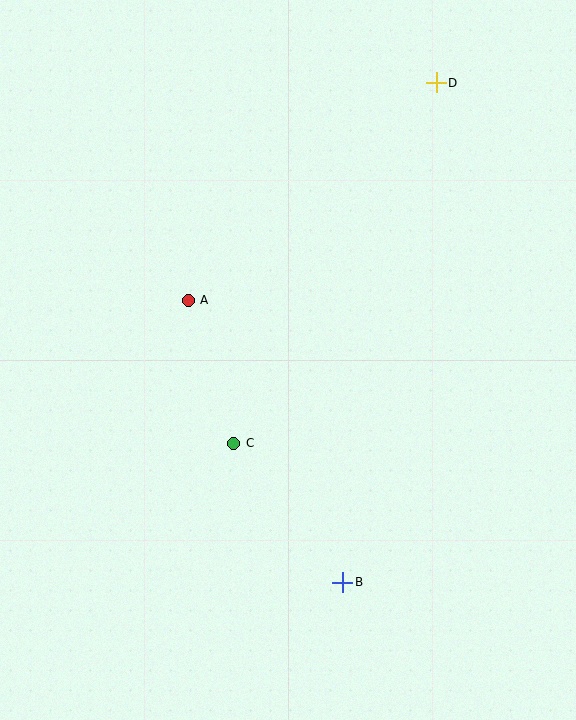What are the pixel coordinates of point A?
Point A is at (188, 300).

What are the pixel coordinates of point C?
Point C is at (234, 443).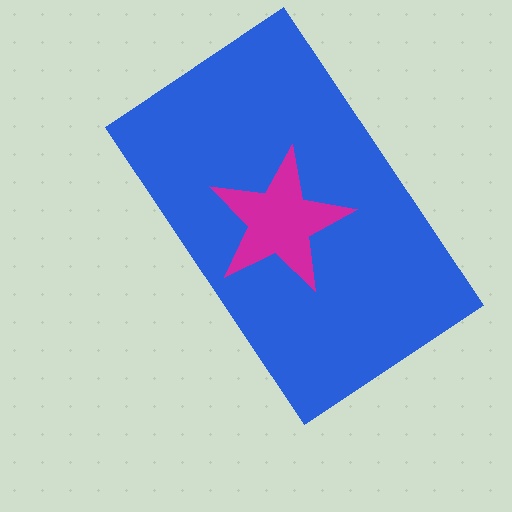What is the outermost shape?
The blue rectangle.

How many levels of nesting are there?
2.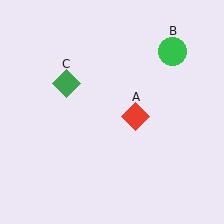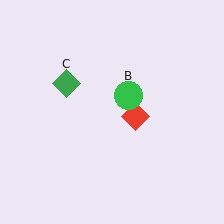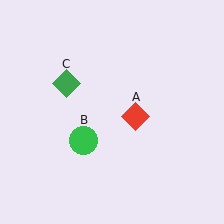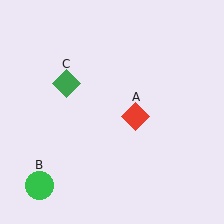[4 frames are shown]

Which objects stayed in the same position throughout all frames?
Red diamond (object A) and green diamond (object C) remained stationary.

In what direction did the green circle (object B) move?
The green circle (object B) moved down and to the left.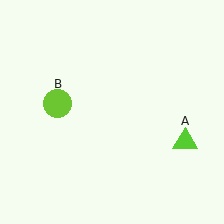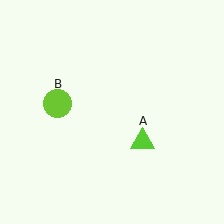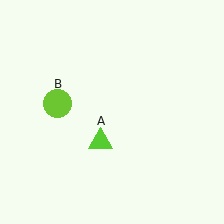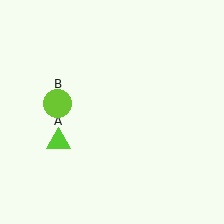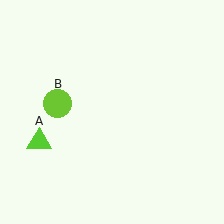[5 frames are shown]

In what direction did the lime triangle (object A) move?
The lime triangle (object A) moved left.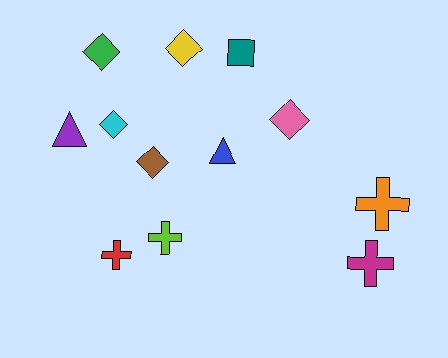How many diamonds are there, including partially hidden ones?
There are 5 diamonds.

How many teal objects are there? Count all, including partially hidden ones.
There is 1 teal object.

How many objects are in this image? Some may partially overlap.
There are 12 objects.